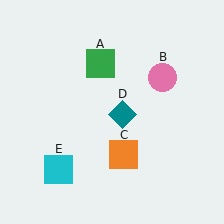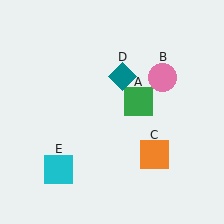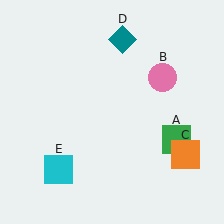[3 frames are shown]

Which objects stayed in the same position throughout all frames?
Pink circle (object B) and cyan square (object E) remained stationary.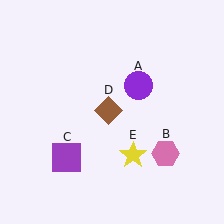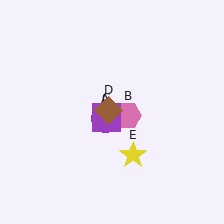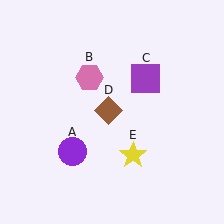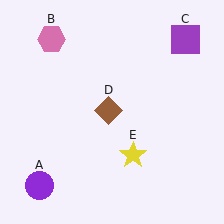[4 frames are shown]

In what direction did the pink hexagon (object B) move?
The pink hexagon (object B) moved up and to the left.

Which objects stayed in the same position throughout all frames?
Brown diamond (object D) and yellow star (object E) remained stationary.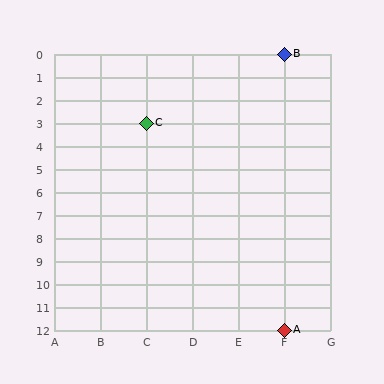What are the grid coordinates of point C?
Point C is at grid coordinates (C, 3).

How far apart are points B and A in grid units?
Points B and A are 12 rows apart.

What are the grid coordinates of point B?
Point B is at grid coordinates (F, 0).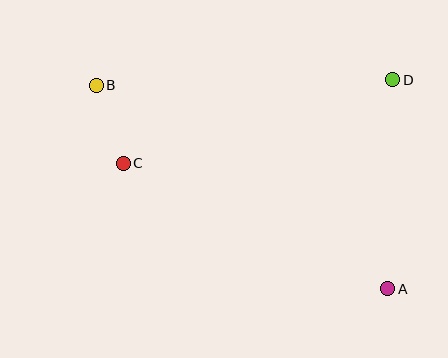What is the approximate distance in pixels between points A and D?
The distance between A and D is approximately 209 pixels.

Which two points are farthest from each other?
Points A and B are farthest from each other.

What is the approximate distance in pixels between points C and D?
The distance between C and D is approximately 282 pixels.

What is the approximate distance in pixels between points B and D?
The distance between B and D is approximately 296 pixels.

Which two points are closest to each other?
Points B and C are closest to each other.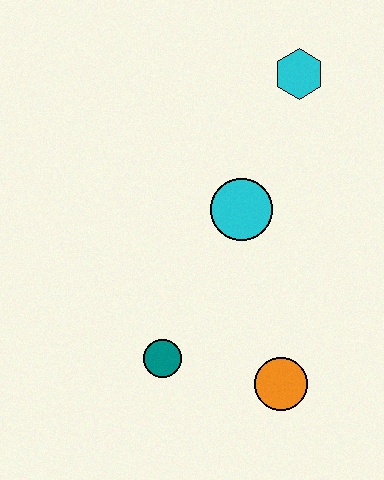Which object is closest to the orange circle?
The teal circle is closest to the orange circle.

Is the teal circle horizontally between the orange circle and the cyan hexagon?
No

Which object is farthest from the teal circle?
The cyan hexagon is farthest from the teal circle.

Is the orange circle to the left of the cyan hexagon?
Yes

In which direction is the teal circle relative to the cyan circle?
The teal circle is below the cyan circle.